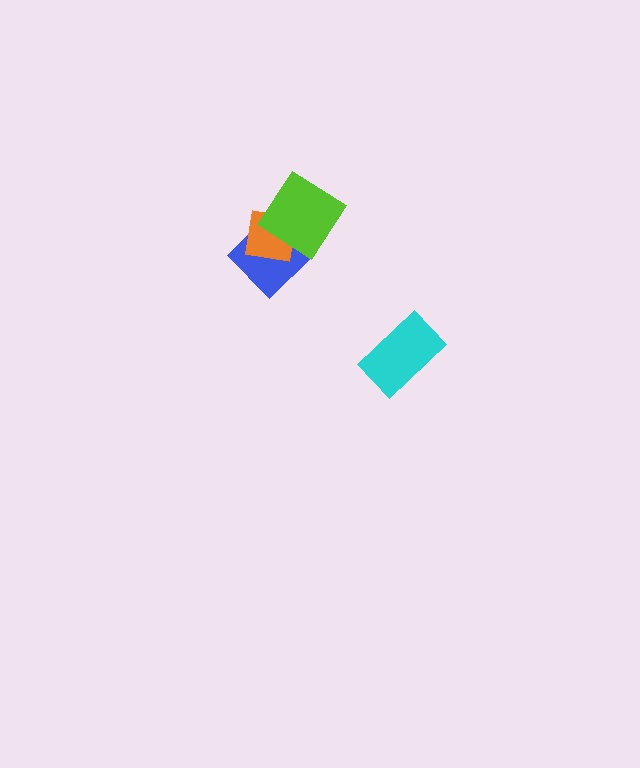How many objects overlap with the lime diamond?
2 objects overlap with the lime diamond.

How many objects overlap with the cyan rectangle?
0 objects overlap with the cyan rectangle.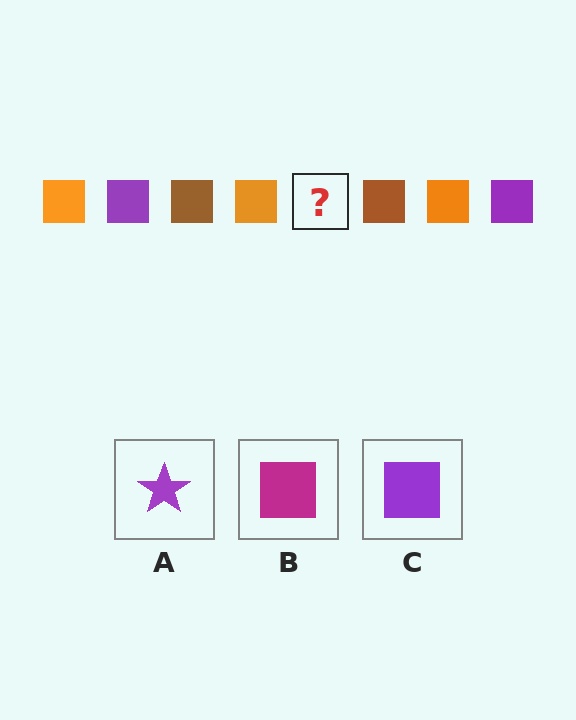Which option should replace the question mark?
Option C.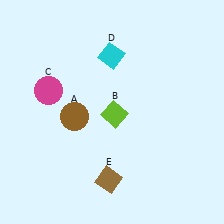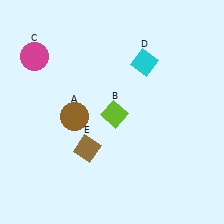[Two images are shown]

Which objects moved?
The objects that moved are: the magenta circle (C), the cyan diamond (D), the brown diamond (E).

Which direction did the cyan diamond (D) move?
The cyan diamond (D) moved right.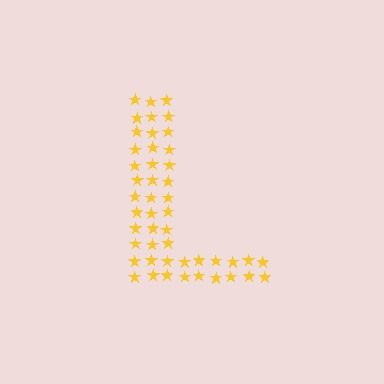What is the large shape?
The large shape is the letter L.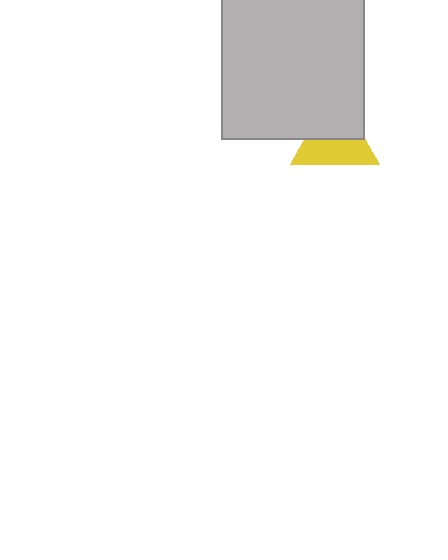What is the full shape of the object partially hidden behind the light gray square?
The partially hidden object is a yellow triangle.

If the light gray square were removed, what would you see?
You would see the complete yellow triangle.